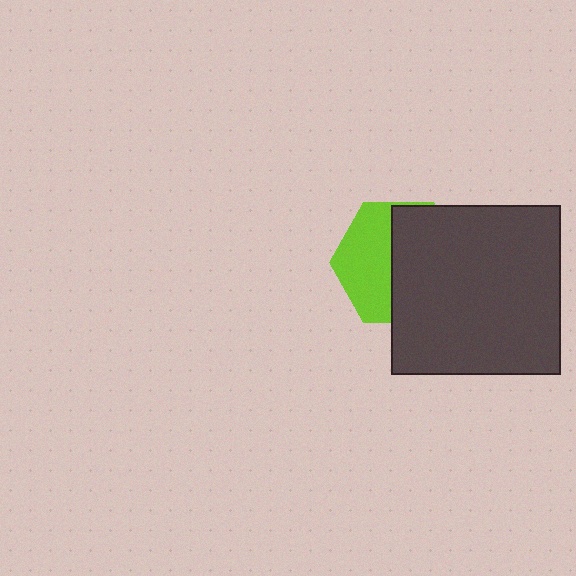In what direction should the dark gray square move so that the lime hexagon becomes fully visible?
The dark gray square should move right. That is the shortest direction to clear the overlap and leave the lime hexagon fully visible.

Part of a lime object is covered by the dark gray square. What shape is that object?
It is a hexagon.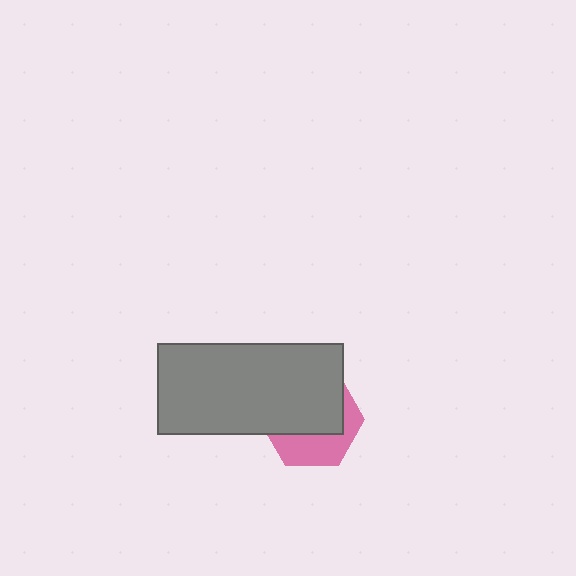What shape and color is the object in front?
The object in front is a gray rectangle.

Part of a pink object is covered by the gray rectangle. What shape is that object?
It is a hexagon.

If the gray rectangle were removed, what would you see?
You would see the complete pink hexagon.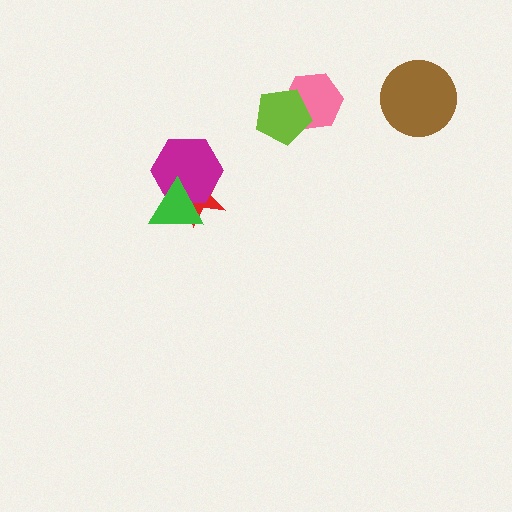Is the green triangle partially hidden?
No, no other shape covers it.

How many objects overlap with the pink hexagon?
1 object overlaps with the pink hexagon.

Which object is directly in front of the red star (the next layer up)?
The magenta hexagon is directly in front of the red star.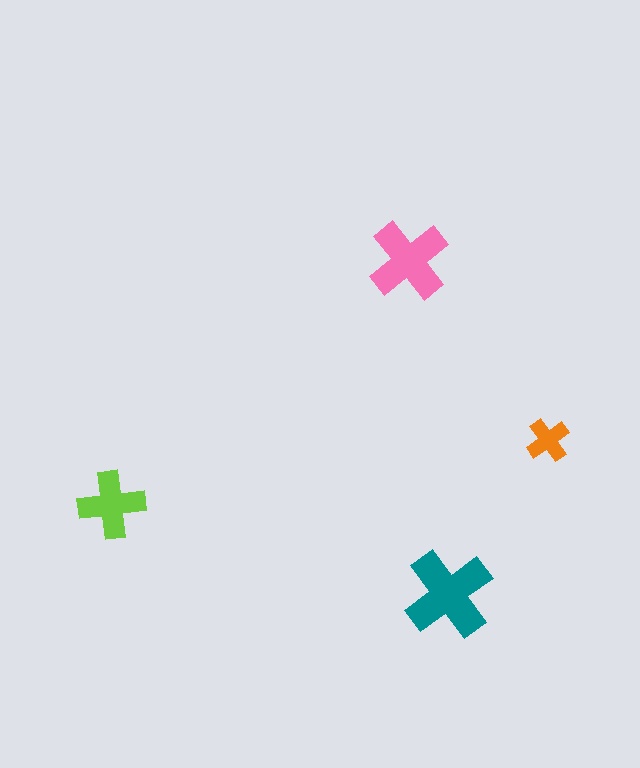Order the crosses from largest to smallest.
the teal one, the pink one, the lime one, the orange one.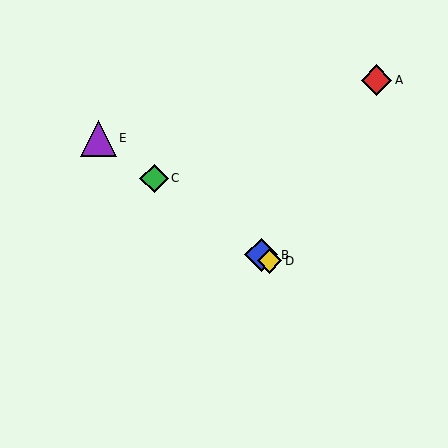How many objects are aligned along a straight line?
4 objects (B, C, D, E) are aligned along a straight line.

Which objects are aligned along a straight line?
Objects B, C, D, E are aligned along a straight line.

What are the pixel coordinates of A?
Object A is at (377, 80).